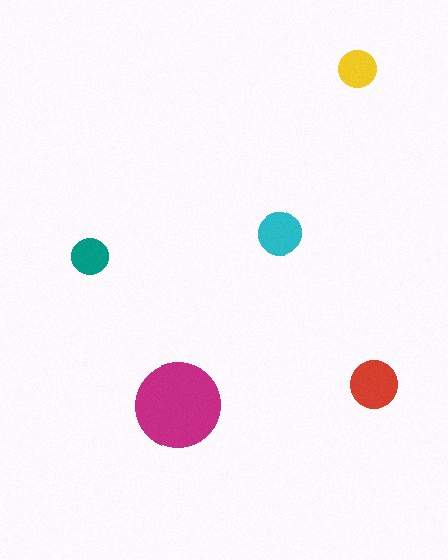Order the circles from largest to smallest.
the magenta one, the red one, the cyan one, the yellow one, the teal one.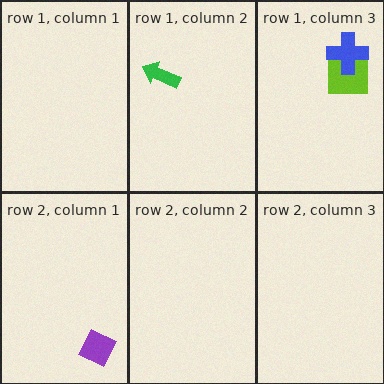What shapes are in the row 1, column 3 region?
The lime square, the blue cross.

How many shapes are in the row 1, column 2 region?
1.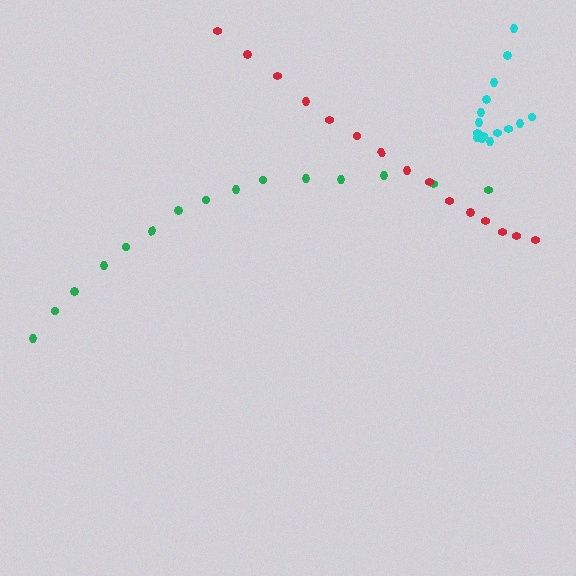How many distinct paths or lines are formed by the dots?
There are 3 distinct paths.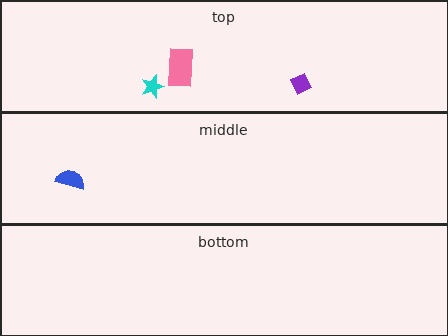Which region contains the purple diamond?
The top region.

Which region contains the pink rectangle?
The top region.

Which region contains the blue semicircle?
The middle region.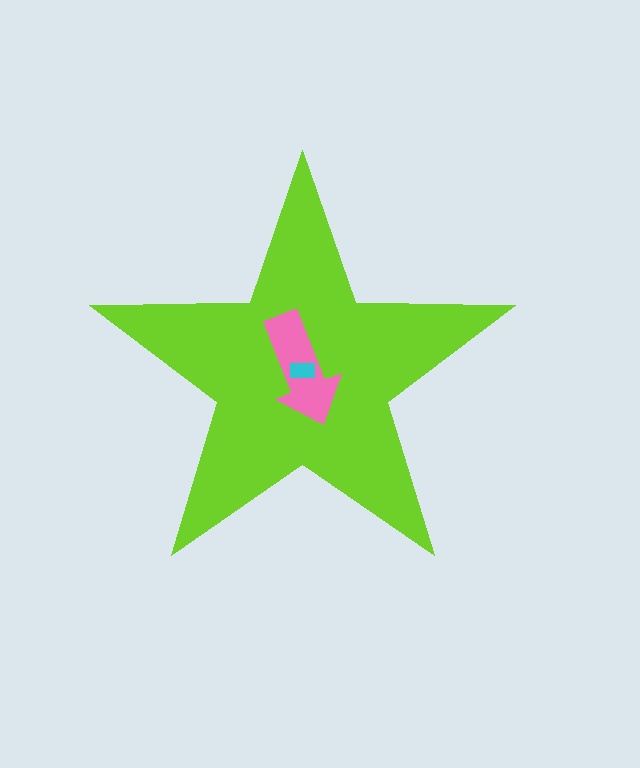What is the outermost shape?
The lime star.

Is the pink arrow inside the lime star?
Yes.